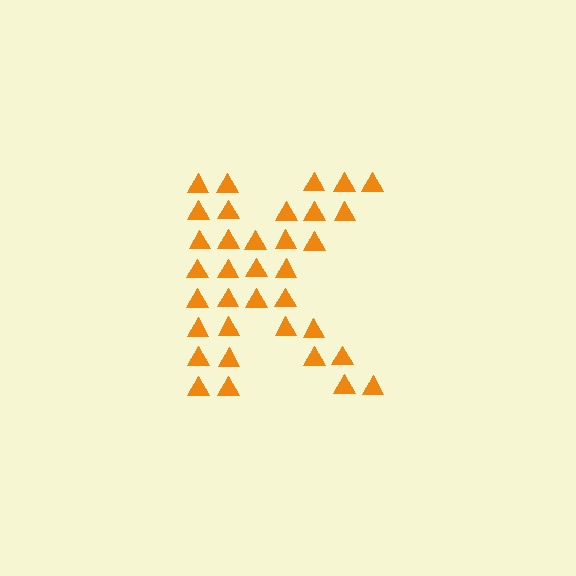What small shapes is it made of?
It is made of small triangles.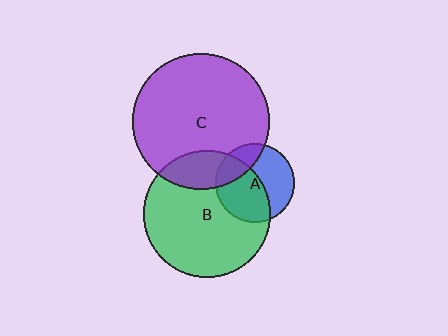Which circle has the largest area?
Circle C (purple).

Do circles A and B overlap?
Yes.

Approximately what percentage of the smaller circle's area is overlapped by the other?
Approximately 50%.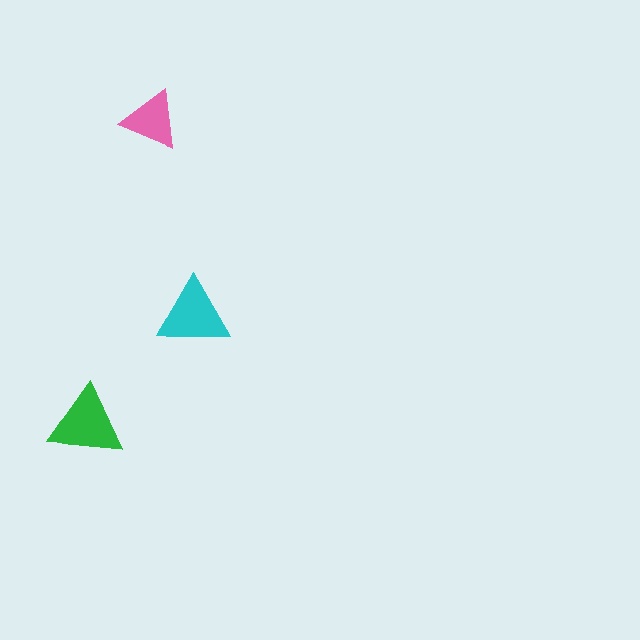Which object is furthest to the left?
The green triangle is leftmost.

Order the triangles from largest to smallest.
the green one, the cyan one, the pink one.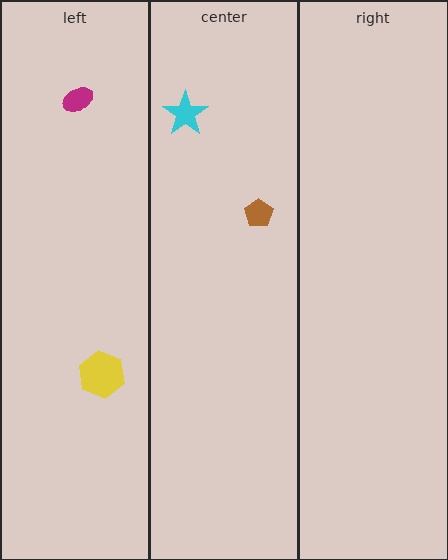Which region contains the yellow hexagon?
The left region.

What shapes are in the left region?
The magenta ellipse, the yellow hexagon.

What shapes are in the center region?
The brown pentagon, the cyan star.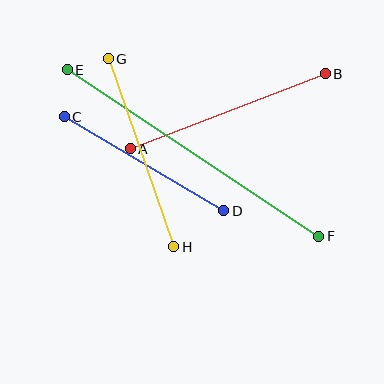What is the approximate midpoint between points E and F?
The midpoint is at approximately (193, 153) pixels.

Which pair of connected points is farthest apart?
Points E and F are farthest apart.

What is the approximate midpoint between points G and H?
The midpoint is at approximately (141, 153) pixels.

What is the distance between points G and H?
The distance is approximately 199 pixels.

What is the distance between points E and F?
The distance is approximately 302 pixels.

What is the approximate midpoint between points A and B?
The midpoint is at approximately (228, 111) pixels.